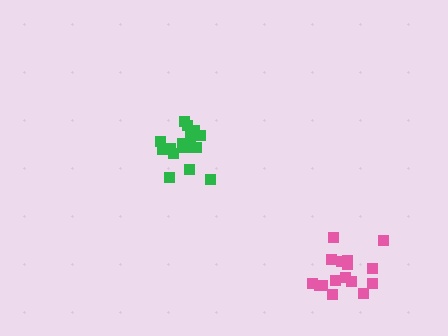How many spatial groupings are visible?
There are 2 spatial groupings.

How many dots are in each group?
Group 1: 16 dots, Group 2: 16 dots (32 total).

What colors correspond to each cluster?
The clusters are colored: green, pink.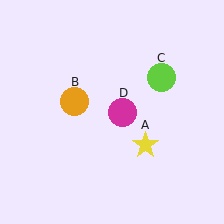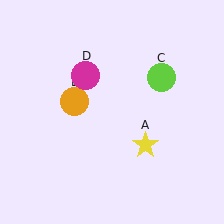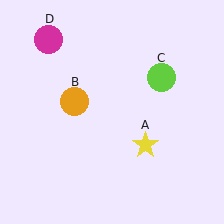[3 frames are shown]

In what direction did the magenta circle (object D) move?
The magenta circle (object D) moved up and to the left.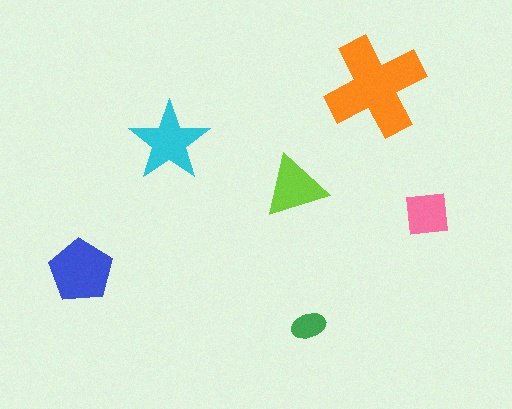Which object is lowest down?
The green ellipse is bottommost.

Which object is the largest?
The orange cross.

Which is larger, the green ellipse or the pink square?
The pink square.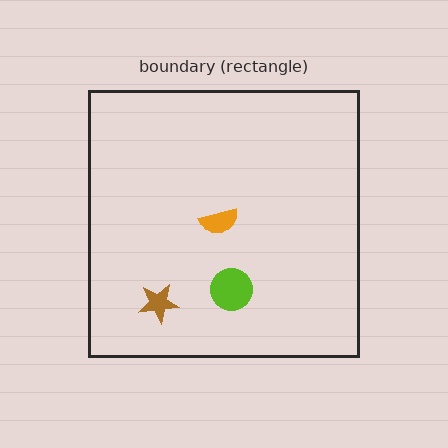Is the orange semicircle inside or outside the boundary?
Inside.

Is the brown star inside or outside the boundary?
Inside.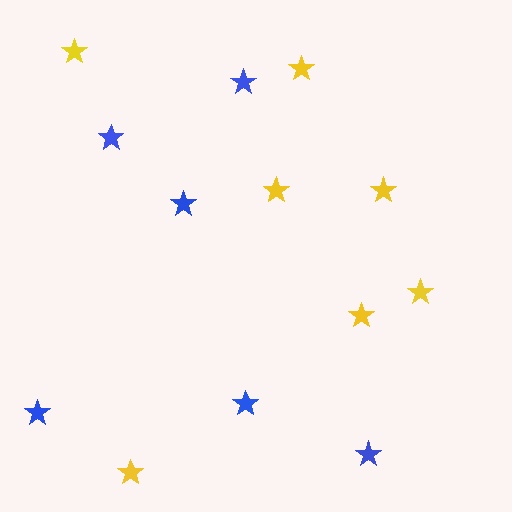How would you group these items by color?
There are 2 groups: one group of yellow stars (7) and one group of blue stars (6).